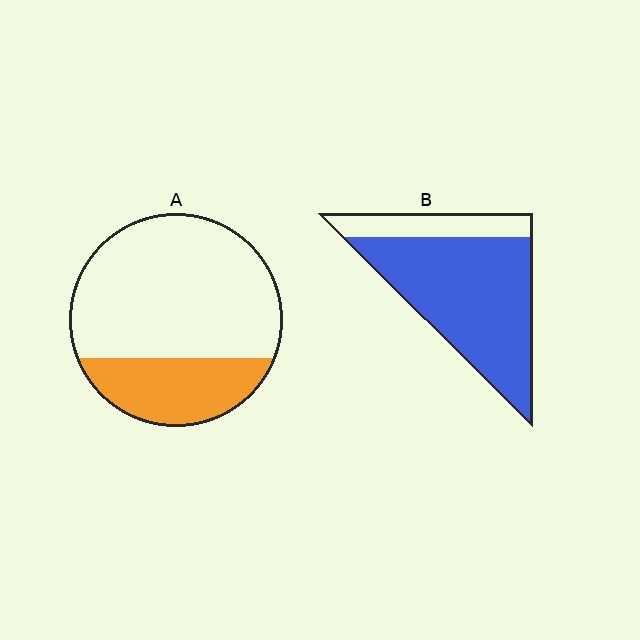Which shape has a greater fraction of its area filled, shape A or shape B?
Shape B.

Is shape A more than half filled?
No.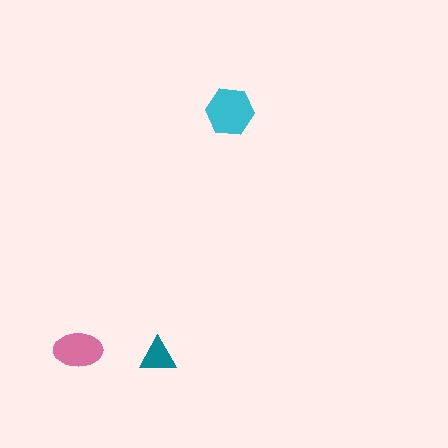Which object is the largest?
The cyan hexagon.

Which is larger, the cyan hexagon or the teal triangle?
The cyan hexagon.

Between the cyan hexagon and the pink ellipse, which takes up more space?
The cyan hexagon.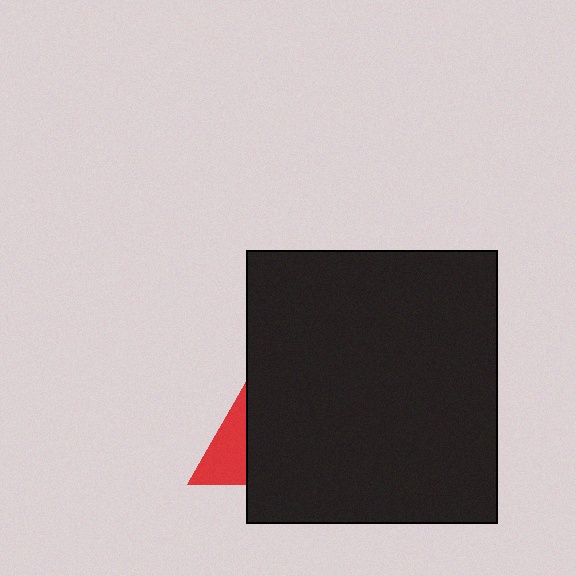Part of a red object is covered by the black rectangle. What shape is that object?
It is a triangle.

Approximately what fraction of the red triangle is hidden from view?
Roughly 62% of the red triangle is hidden behind the black rectangle.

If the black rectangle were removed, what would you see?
You would see the complete red triangle.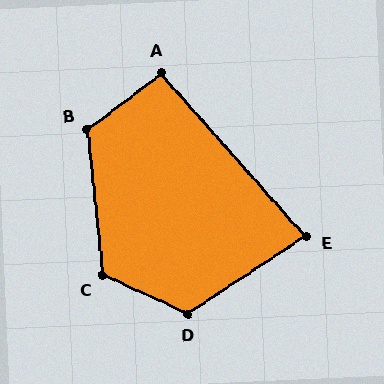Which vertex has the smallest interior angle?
E, at approximately 82 degrees.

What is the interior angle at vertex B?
Approximately 121 degrees (obtuse).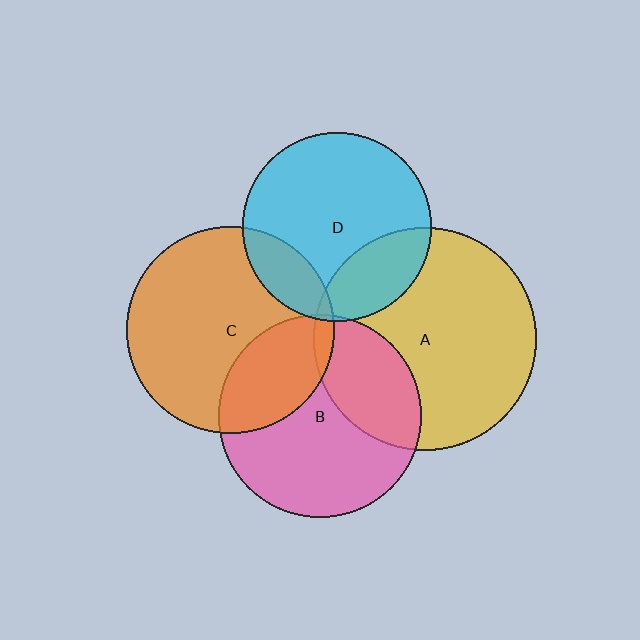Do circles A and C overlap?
Yes.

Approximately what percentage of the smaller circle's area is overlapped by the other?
Approximately 5%.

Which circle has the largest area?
Circle A (yellow).